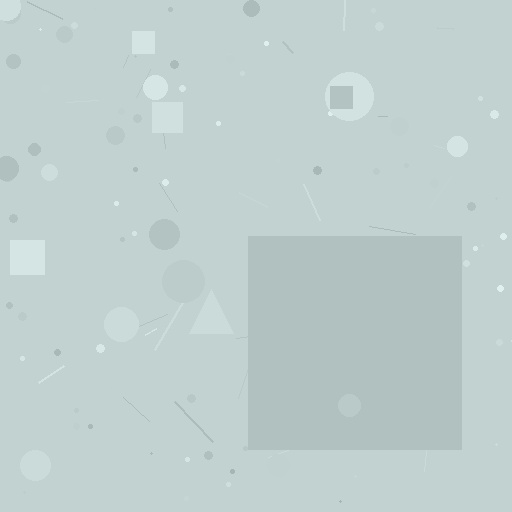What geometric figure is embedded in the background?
A square is embedded in the background.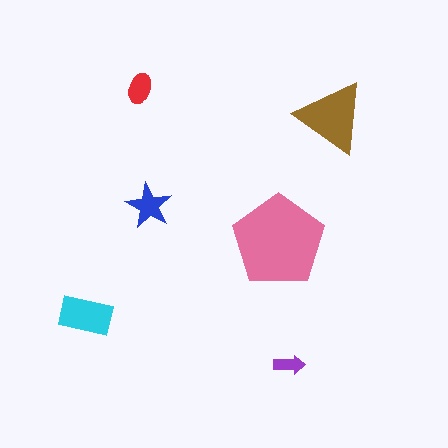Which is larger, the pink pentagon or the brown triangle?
The pink pentagon.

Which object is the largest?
The pink pentagon.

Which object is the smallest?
The purple arrow.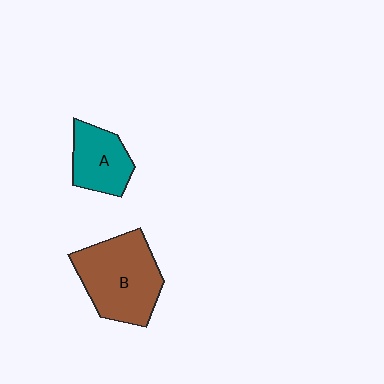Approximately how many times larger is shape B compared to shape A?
Approximately 1.7 times.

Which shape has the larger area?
Shape B (brown).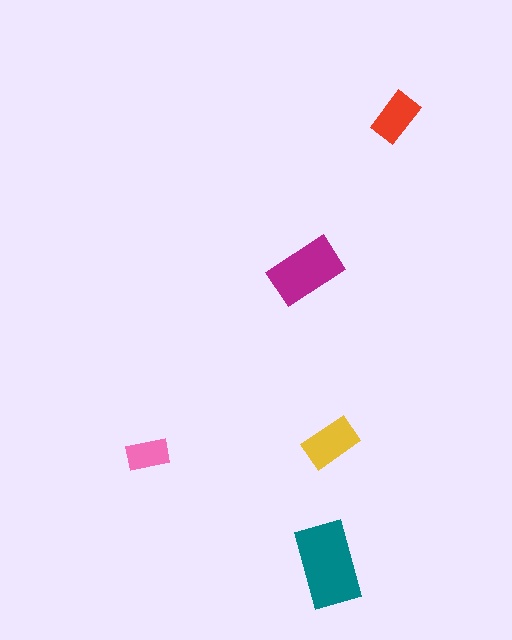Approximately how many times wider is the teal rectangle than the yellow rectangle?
About 1.5 times wider.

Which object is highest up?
The red rectangle is topmost.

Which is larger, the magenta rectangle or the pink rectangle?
The magenta one.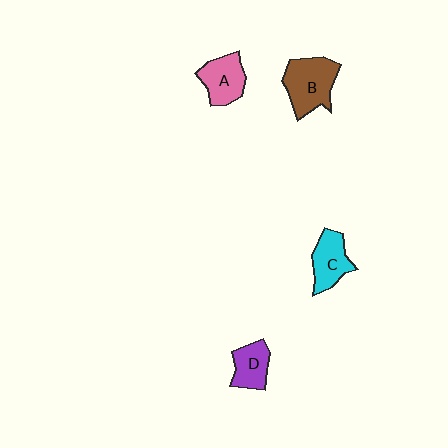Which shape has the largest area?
Shape B (brown).